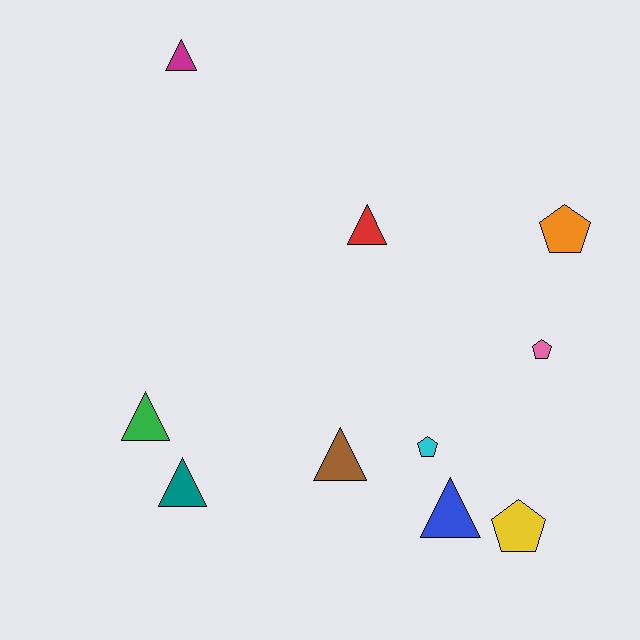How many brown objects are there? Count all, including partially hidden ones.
There is 1 brown object.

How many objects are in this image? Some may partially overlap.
There are 10 objects.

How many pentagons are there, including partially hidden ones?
There are 4 pentagons.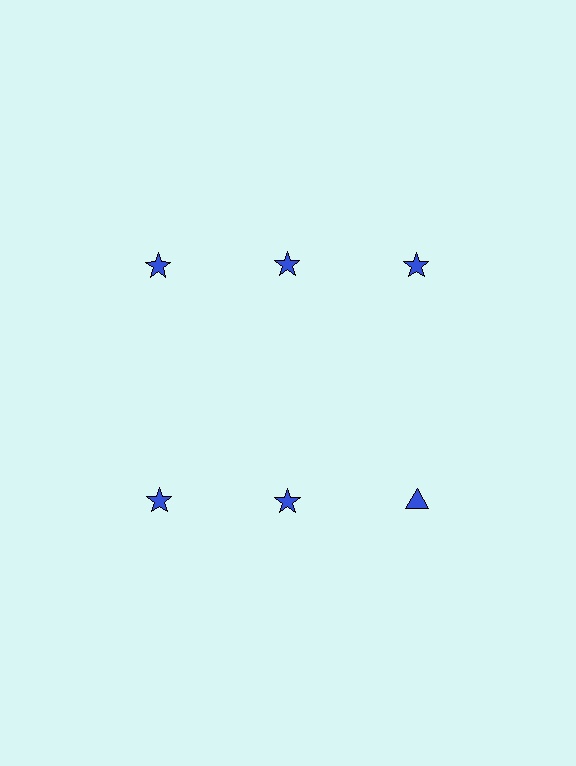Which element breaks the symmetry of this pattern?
The blue triangle in the second row, center column breaks the symmetry. All other shapes are blue stars.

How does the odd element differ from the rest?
It has a different shape: triangle instead of star.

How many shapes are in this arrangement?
There are 6 shapes arranged in a grid pattern.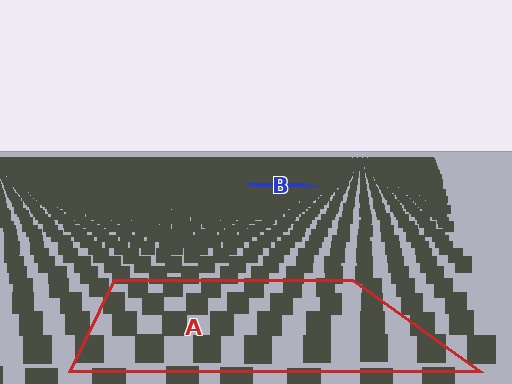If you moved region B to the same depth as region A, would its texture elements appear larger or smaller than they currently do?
They would appear larger. At a closer depth, the same texture elements are projected at a bigger on-screen size.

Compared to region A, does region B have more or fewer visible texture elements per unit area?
Region B has more texture elements per unit area — they are packed more densely because it is farther away.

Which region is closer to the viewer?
Region A is closer. The texture elements there are larger and more spread out.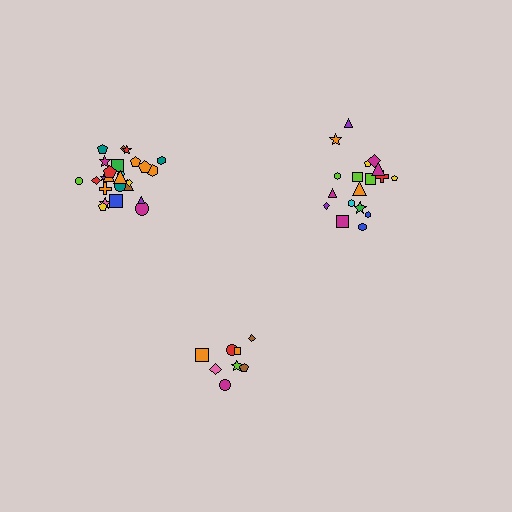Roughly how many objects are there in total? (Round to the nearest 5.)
Roughly 50 objects in total.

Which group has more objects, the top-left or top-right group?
The top-left group.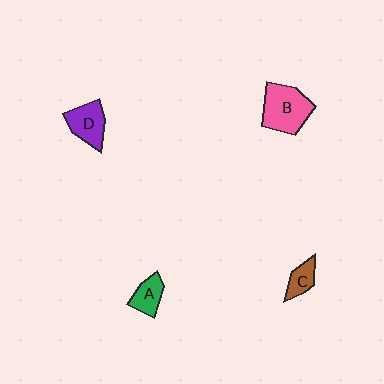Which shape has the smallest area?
Shape C (brown).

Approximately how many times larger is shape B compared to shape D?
Approximately 1.5 times.